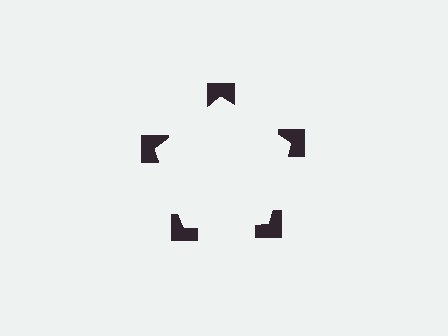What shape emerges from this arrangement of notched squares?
An illusory pentagon — its edges are inferred from the aligned wedge cuts in the notched squares, not physically drawn.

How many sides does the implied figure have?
5 sides.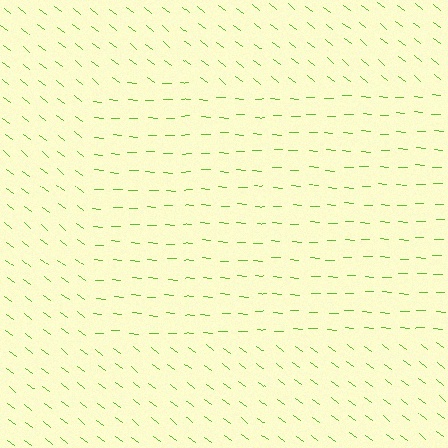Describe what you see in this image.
The image is filled with small lime line segments. A rectangle region in the image has lines oriented differently from the surrounding lines, creating a visible texture boundary.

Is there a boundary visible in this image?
Yes, there is a texture boundary formed by a change in line orientation.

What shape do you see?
I see a rectangle.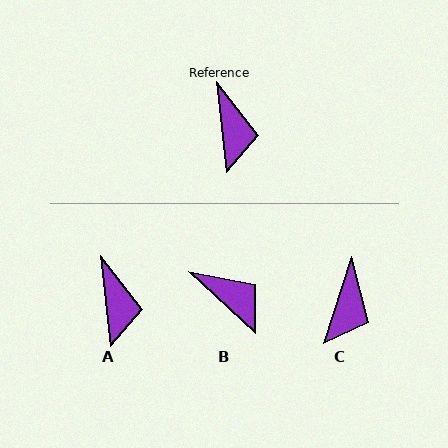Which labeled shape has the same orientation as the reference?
A.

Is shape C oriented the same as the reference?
No, it is off by about 24 degrees.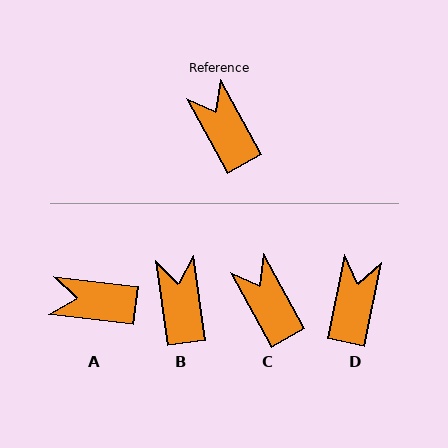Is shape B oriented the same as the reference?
No, it is off by about 21 degrees.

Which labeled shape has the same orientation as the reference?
C.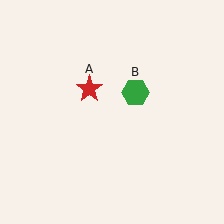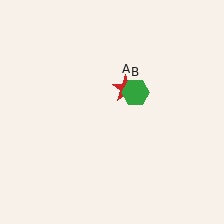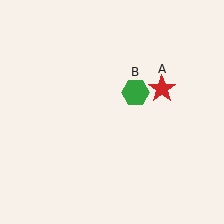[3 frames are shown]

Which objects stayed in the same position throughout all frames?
Green hexagon (object B) remained stationary.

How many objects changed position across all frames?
1 object changed position: red star (object A).